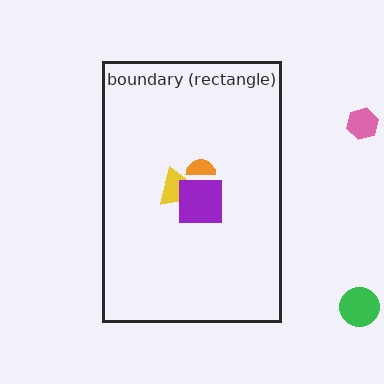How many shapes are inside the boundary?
3 inside, 2 outside.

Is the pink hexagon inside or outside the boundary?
Outside.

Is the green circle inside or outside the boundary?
Outside.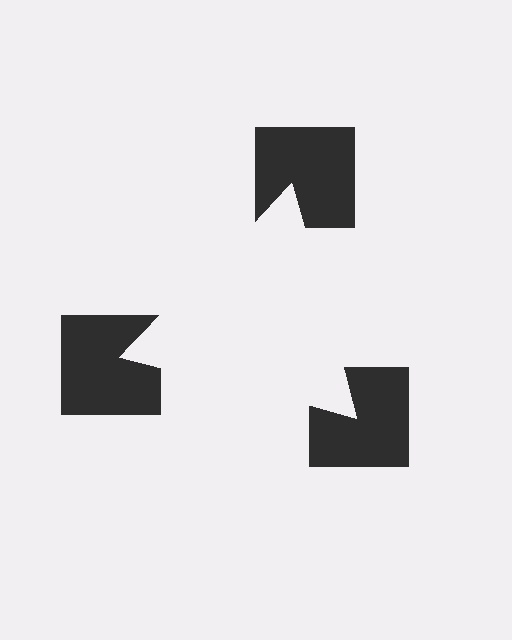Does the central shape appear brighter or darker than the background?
It typically appears slightly brighter than the background, even though no actual brightness change is drawn.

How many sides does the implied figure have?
3 sides.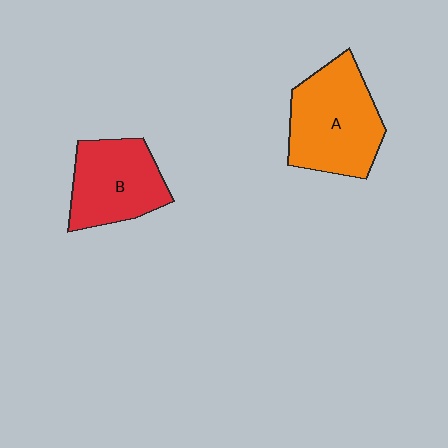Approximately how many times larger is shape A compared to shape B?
Approximately 1.2 times.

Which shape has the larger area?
Shape A (orange).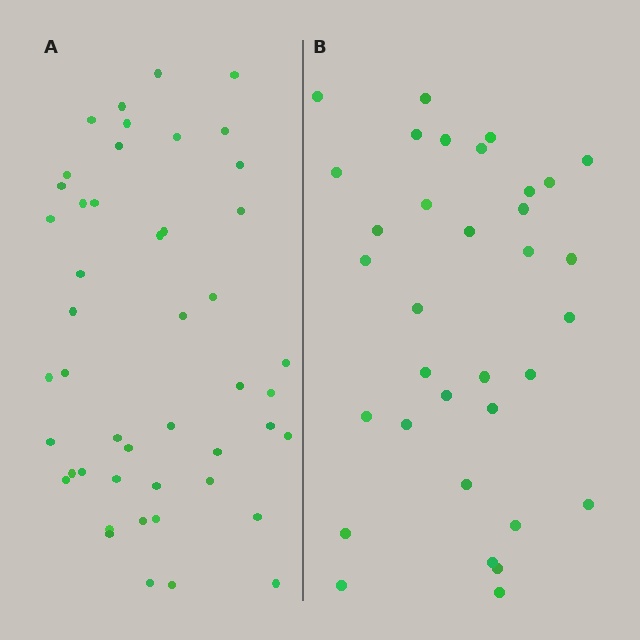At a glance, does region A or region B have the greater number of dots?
Region A (the left region) has more dots.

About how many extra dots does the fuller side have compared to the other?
Region A has approximately 15 more dots than region B.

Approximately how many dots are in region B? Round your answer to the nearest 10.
About 30 dots. (The exact count is 34, which rounds to 30.)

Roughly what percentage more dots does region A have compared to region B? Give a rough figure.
About 40% more.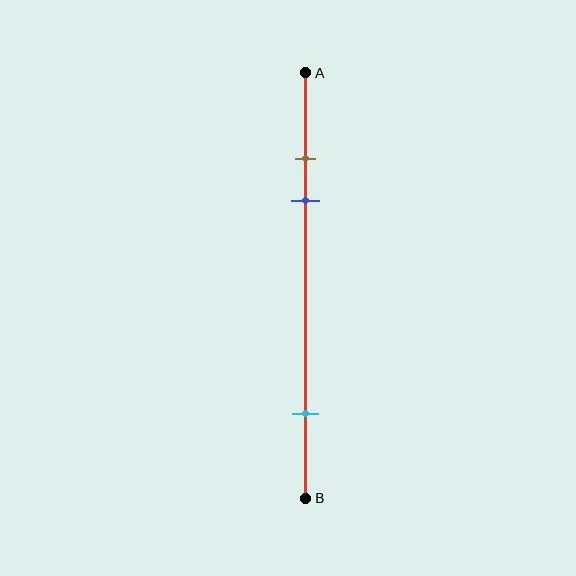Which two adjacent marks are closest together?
The brown and blue marks are the closest adjacent pair.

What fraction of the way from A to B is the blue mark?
The blue mark is approximately 30% (0.3) of the way from A to B.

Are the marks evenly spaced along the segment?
No, the marks are not evenly spaced.